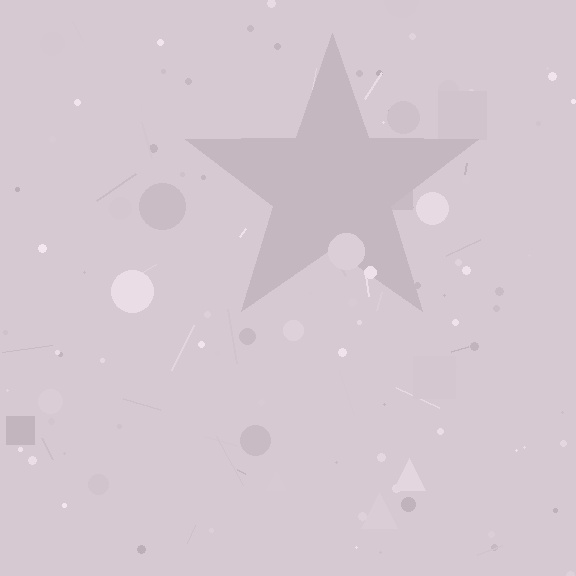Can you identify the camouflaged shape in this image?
The camouflaged shape is a star.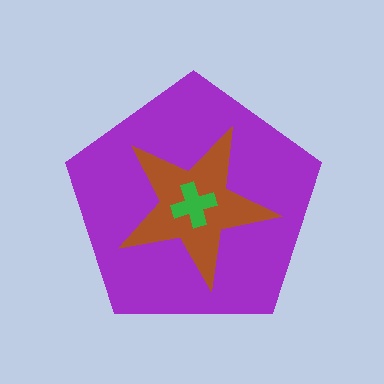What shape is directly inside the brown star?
The green cross.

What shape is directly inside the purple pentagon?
The brown star.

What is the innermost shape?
The green cross.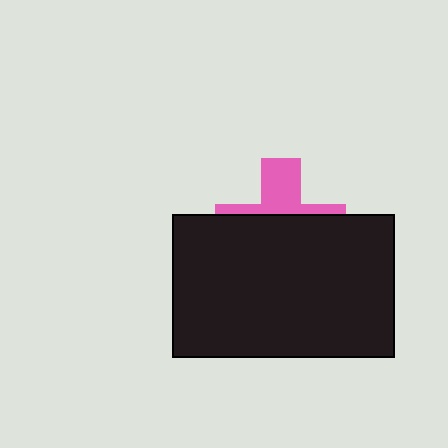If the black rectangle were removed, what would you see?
You would see the complete pink cross.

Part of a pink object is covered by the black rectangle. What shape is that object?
It is a cross.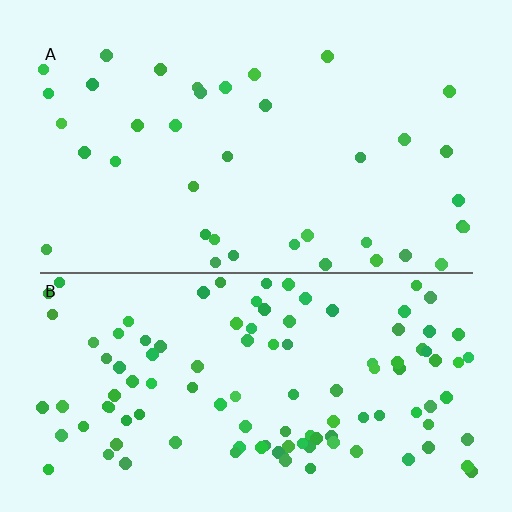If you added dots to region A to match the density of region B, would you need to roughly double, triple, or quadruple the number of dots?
Approximately triple.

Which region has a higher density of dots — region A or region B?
B (the bottom).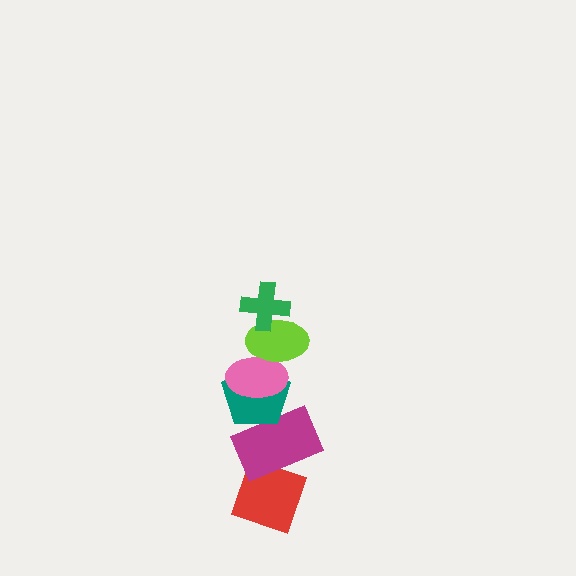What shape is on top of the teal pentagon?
The pink ellipse is on top of the teal pentagon.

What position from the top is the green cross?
The green cross is 1st from the top.